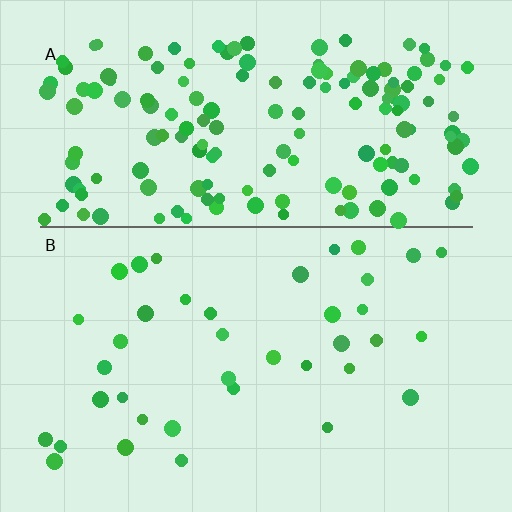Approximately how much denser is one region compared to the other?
Approximately 4.5× — region A over region B.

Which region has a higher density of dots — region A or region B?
A (the top).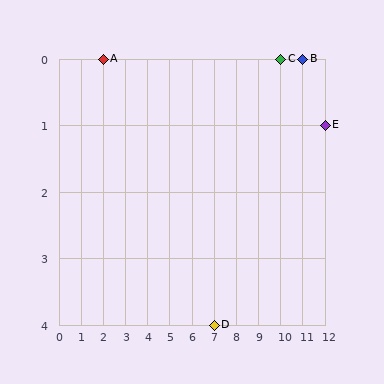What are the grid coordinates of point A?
Point A is at grid coordinates (2, 0).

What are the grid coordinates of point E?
Point E is at grid coordinates (12, 1).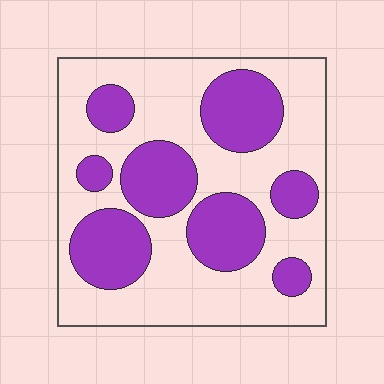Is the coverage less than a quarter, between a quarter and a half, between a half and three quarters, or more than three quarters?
Between a quarter and a half.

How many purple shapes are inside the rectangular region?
8.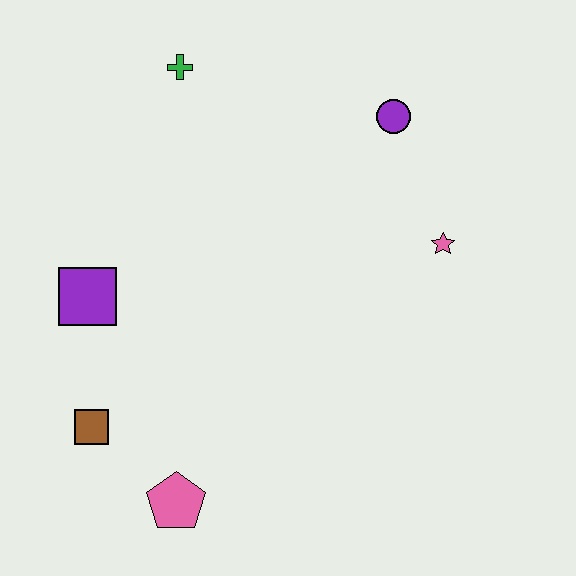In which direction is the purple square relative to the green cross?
The purple square is below the green cross.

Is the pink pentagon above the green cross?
No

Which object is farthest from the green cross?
The pink pentagon is farthest from the green cross.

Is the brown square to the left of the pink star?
Yes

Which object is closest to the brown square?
The pink pentagon is closest to the brown square.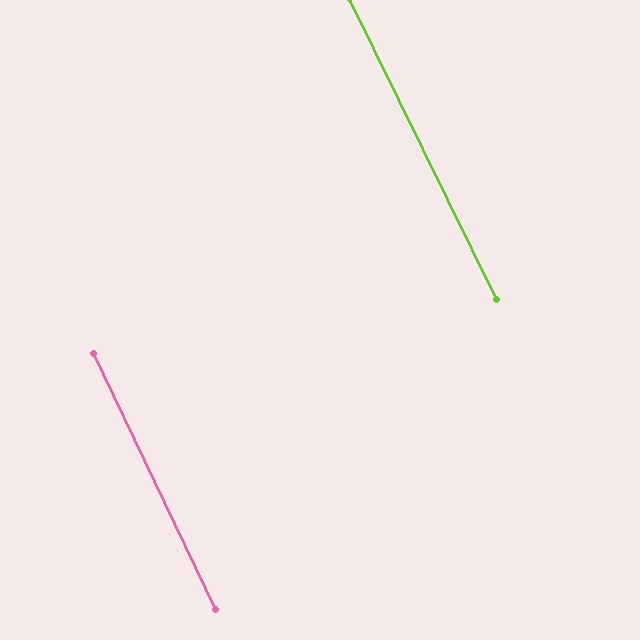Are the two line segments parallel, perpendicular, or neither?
Parallel — their directions differ by only 0.5°.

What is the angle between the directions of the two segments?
Approximately 1 degree.